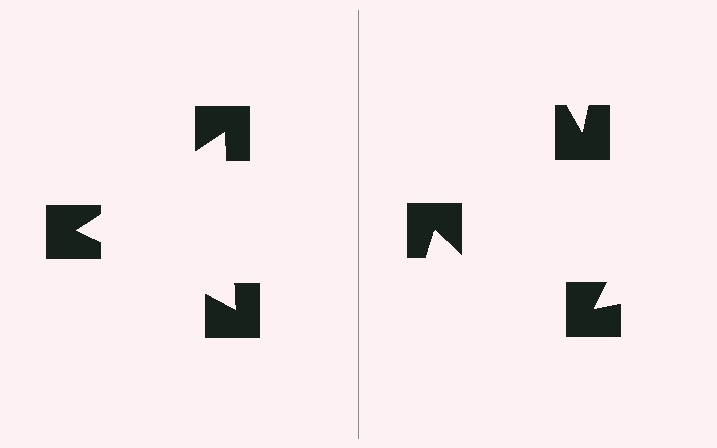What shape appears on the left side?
An illusory triangle.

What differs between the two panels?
The notched squares are positioned identically on both sides; only the wedge orientations differ. On the left they align to a triangle; on the right they are misaligned.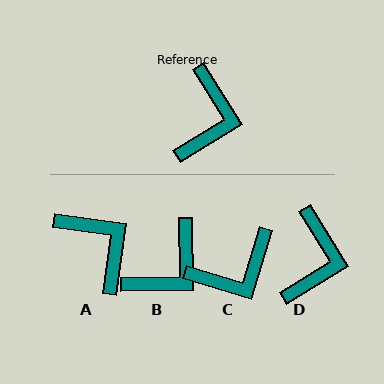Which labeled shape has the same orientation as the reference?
D.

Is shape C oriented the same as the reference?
No, it is off by about 48 degrees.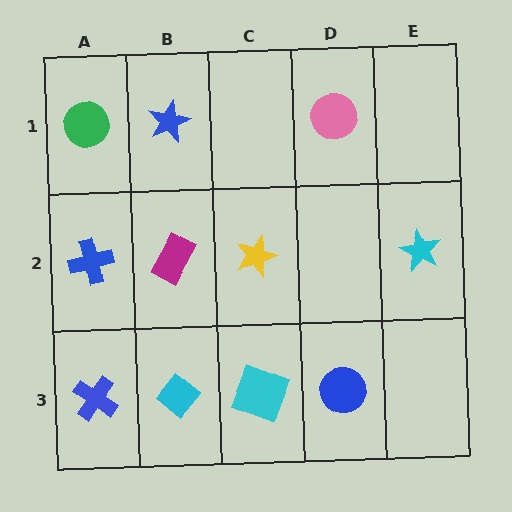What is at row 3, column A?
A blue cross.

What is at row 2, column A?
A blue cross.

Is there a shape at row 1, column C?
No, that cell is empty.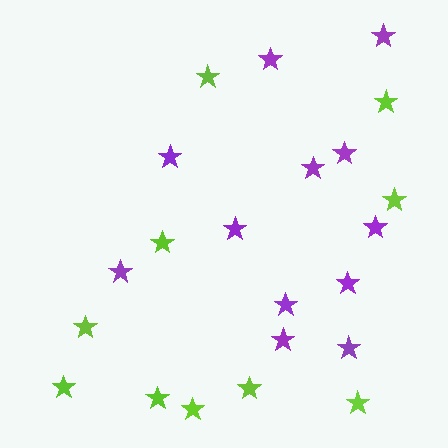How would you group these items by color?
There are 2 groups: one group of purple stars (12) and one group of lime stars (10).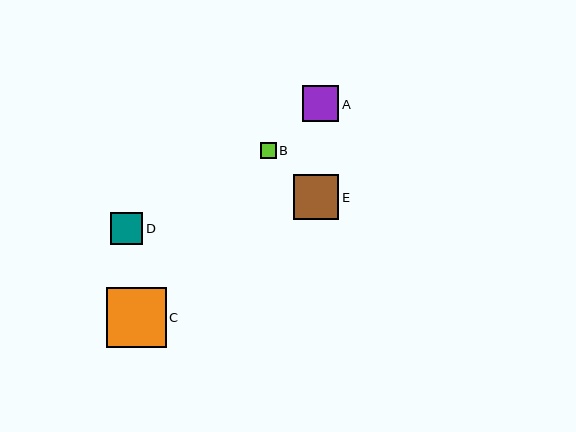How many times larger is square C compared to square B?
Square C is approximately 3.8 times the size of square B.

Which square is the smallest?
Square B is the smallest with a size of approximately 16 pixels.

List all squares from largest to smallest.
From largest to smallest: C, E, A, D, B.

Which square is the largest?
Square C is the largest with a size of approximately 60 pixels.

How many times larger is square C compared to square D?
Square C is approximately 1.9 times the size of square D.